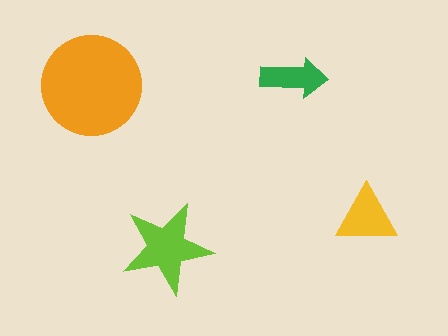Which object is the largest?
The orange circle.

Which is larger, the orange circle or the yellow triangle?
The orange circle.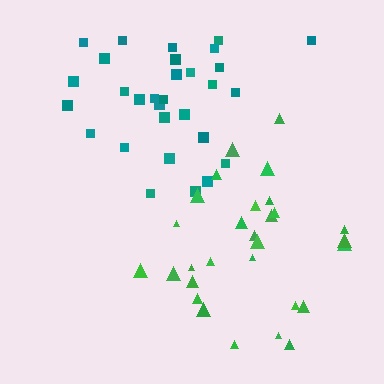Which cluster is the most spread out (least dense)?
Green.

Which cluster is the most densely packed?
Teal.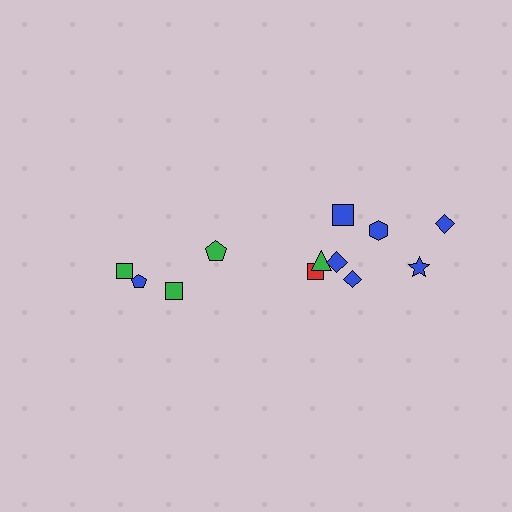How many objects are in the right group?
There are 8 objects.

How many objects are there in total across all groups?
There are 12 objects.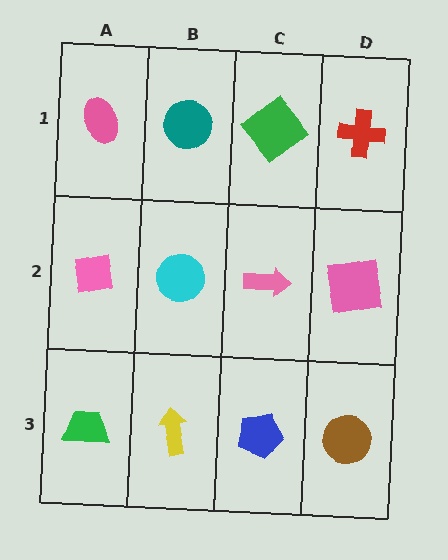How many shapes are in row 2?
4 shapes.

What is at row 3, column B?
A yellow arrow.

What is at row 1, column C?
A green diamond.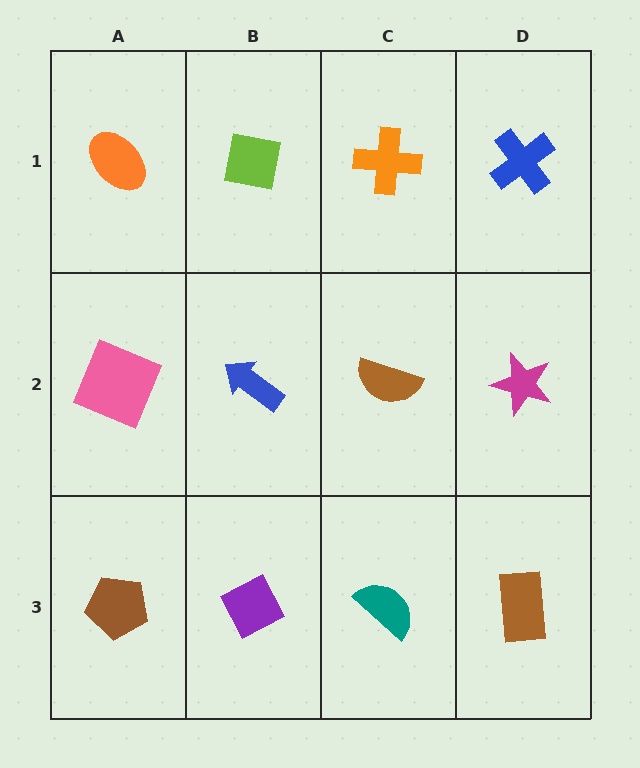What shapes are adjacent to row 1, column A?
A pink square (row 2, column A), a lime square (row 1, column B).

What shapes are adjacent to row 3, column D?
A magenta star (row 2, column D), a teal semicircle (row 3, column C).